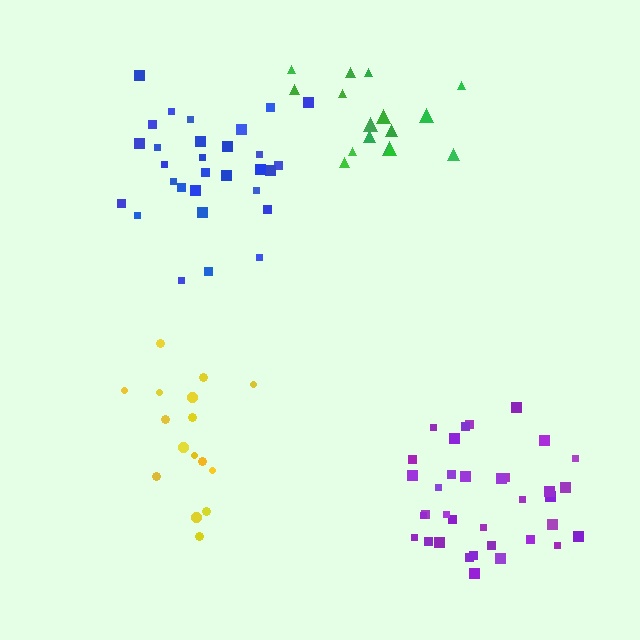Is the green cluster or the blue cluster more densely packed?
Blue.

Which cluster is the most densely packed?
Blue.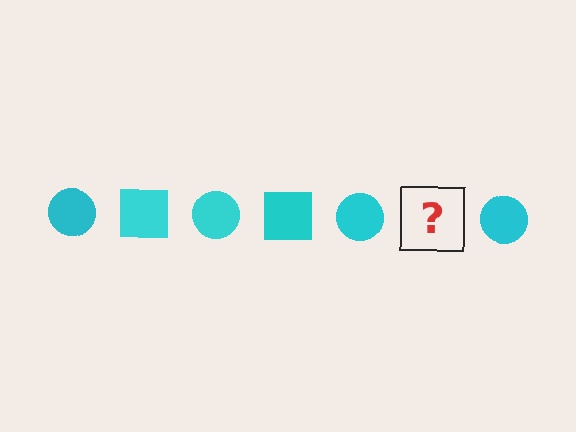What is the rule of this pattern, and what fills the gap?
The rule is that the pattern cycles through circle, square shapes in cyan. The gap should be filled with a cyan square.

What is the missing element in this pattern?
The missing element is a cyan square.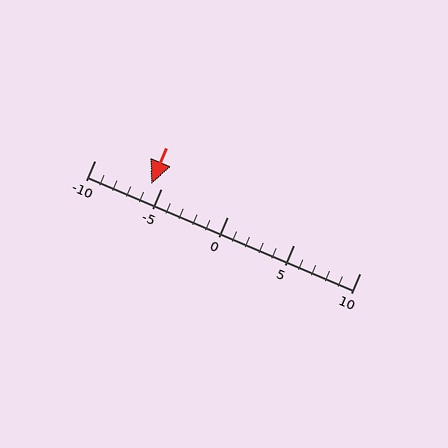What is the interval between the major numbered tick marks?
The major tick marks are spaced 5 units apart.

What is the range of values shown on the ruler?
The ruler shows values from -10 to 10.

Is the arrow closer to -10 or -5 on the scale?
The arrow is closer to -5.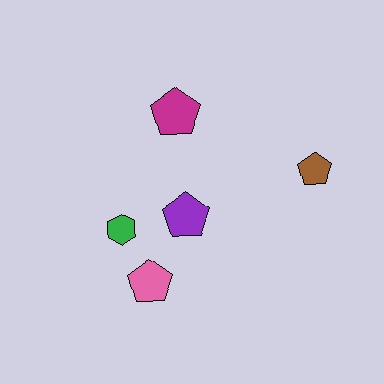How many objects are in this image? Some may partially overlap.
There are 5 objects.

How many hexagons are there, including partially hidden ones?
There is 1 hexagon.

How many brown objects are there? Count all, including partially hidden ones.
There is 1 brown object.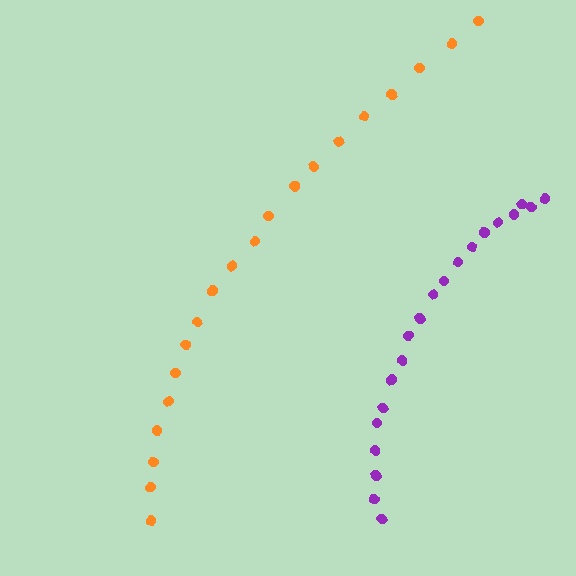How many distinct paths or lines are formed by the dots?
There are 2 distinct paths.